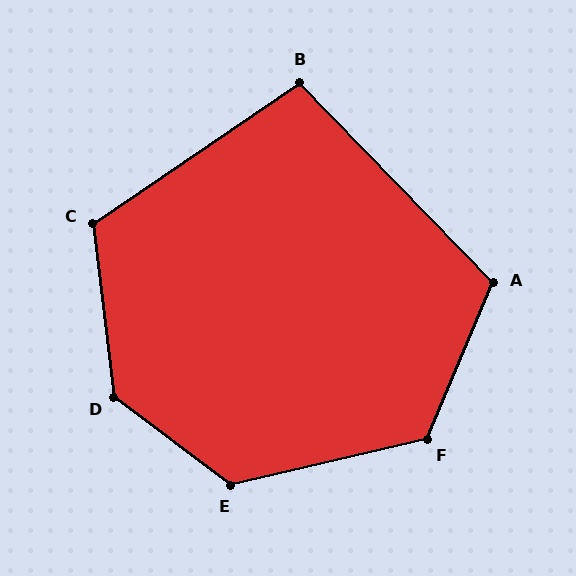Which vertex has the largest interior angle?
D, at approximately 134 degrees.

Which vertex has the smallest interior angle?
B, at approximately 100 degrees.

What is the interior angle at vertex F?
Approximately 126 degrees (obtuse).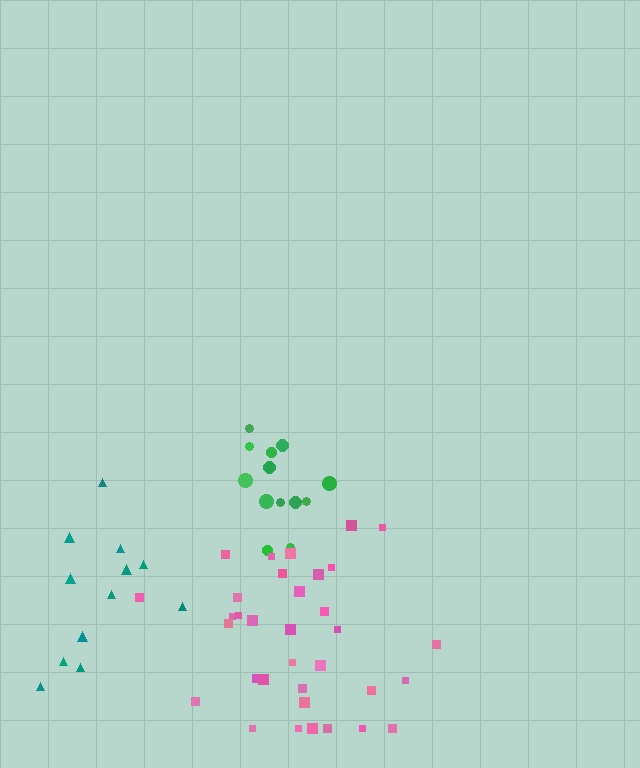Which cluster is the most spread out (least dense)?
Teal.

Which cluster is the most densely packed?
Pink.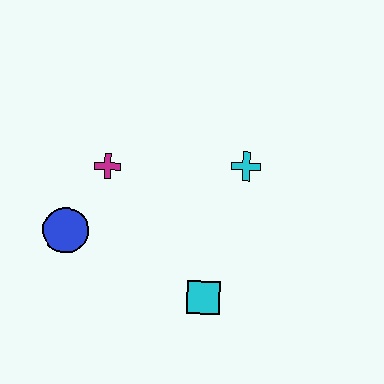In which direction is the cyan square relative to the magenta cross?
The cyan square is below the magenta cross.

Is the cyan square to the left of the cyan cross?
Yes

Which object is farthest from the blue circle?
The cyan cross is farthest from the blue circle.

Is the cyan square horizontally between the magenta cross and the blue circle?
No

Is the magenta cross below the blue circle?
No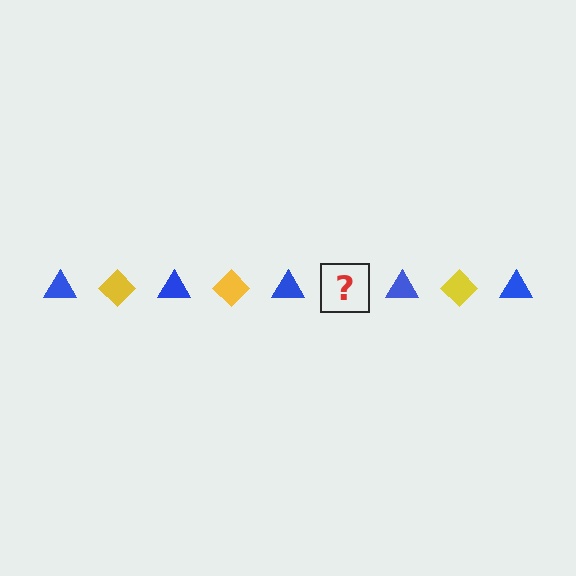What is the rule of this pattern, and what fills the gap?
The rule is that the pattern alternates between blue triangle and yellow diamond. The gap should be filled with a yellow diamond.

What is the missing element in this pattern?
The missing element is a yellow diamond.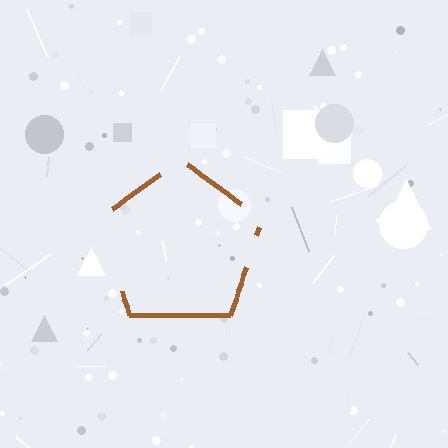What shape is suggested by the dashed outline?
The dashed outline suggests a pentagon.